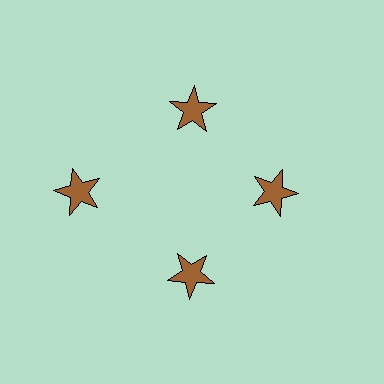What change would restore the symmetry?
The symmetry would be restored by moving it inward, back onto the ring so that all 4 stars sit at equal angles and equal distance from the center.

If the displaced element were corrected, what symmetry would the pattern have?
It would have 4-fold rotational symmetry — the pattern would map onto itself every 90 degrees.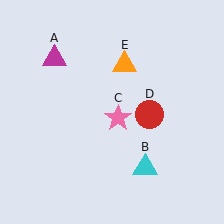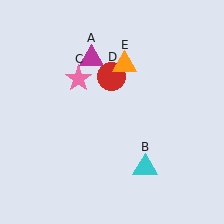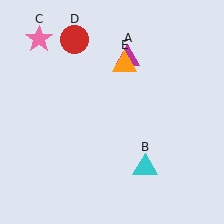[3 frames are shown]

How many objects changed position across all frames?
3 objects changed position: magenta triangle (object A), pink star (object C), red circle (object D).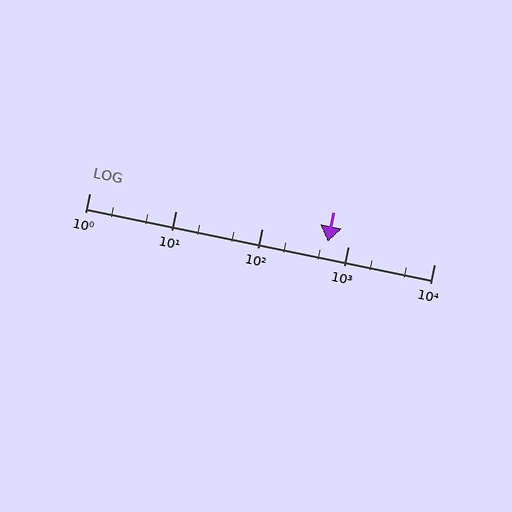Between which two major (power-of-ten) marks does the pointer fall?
The pointer is between 100 and 1000.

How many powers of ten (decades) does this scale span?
The scale spans 4 decades, from 1 to 10000.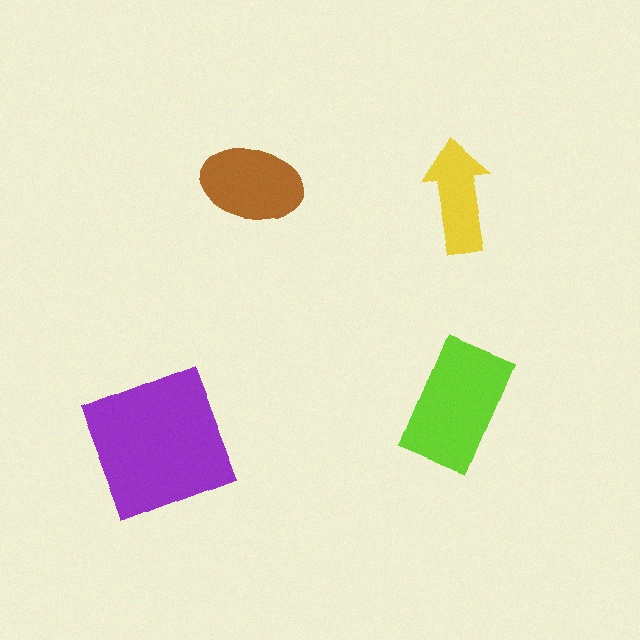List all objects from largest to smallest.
The purple square, the lime rectangle, the brown ellipse, the yellow arrow.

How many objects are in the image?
There are 4 objects in the image.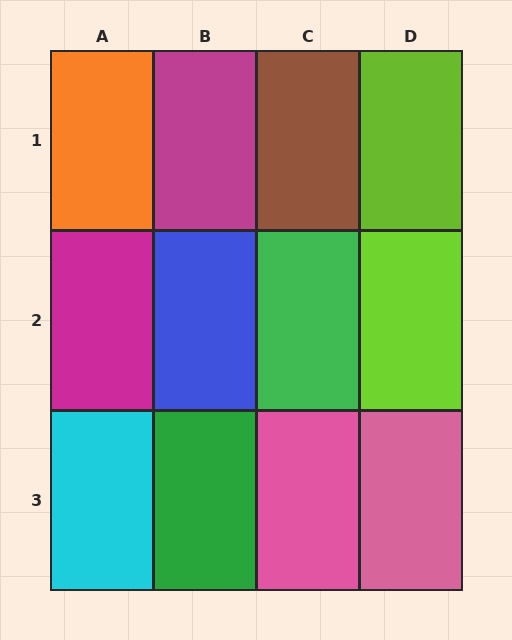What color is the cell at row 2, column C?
Green.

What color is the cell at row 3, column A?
Cyan.